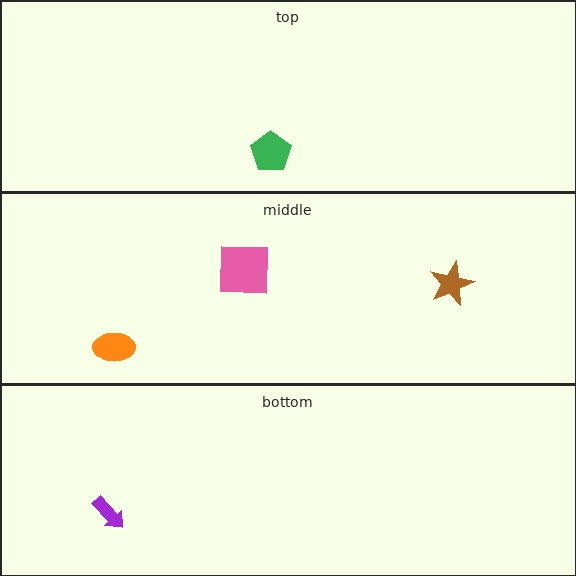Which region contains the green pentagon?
The top region.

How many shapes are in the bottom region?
1.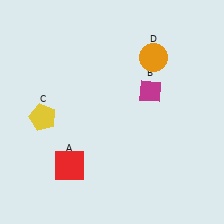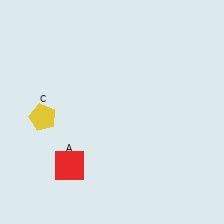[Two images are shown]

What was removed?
The magenta diamond (B), the orange circle (D) were removed in Image 2.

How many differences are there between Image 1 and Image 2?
There are 2 differences between the two images.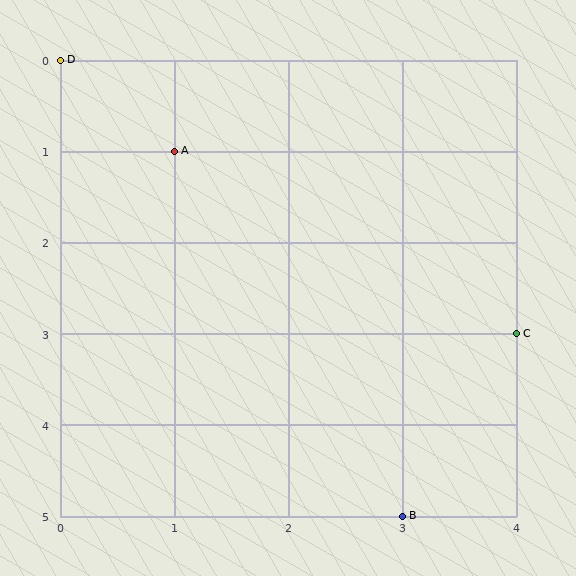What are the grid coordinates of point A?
Point A is at grid coordinates (1, 1).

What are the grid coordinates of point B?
Point B is at grid coordinates (3, 5).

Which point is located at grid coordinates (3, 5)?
Point B is at (3, 5).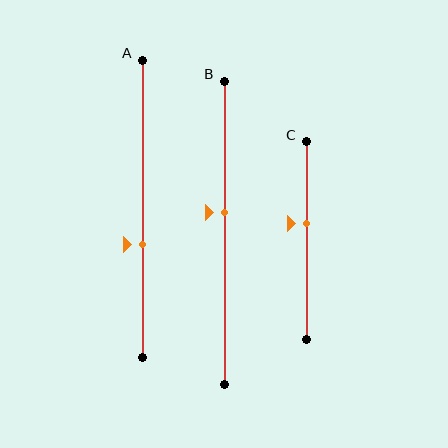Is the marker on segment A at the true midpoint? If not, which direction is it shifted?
No, the marker on segment A is shifted downward by about 12% of the segment length.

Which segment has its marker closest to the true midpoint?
Segment B has its marker closest to the true midpoint.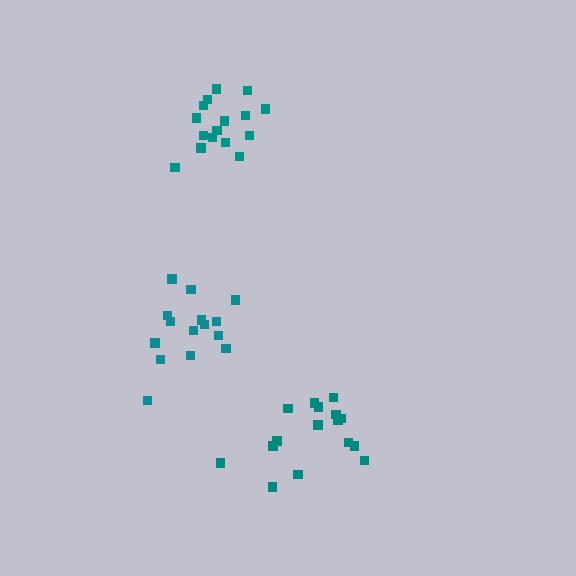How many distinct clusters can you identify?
There are 3 distinct clusters.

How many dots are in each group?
Group 1: 16 dots, Group 2: 16 dots, Group 3: 15 dots (47 total).